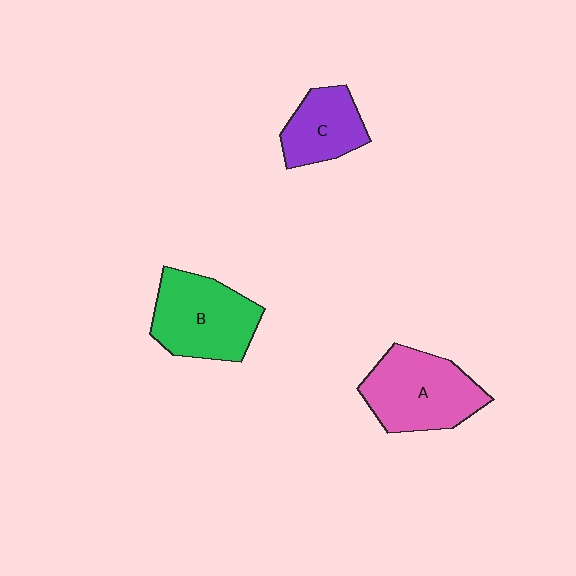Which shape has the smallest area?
Shape C (purple).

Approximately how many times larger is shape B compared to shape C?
Approximately 1.5 times.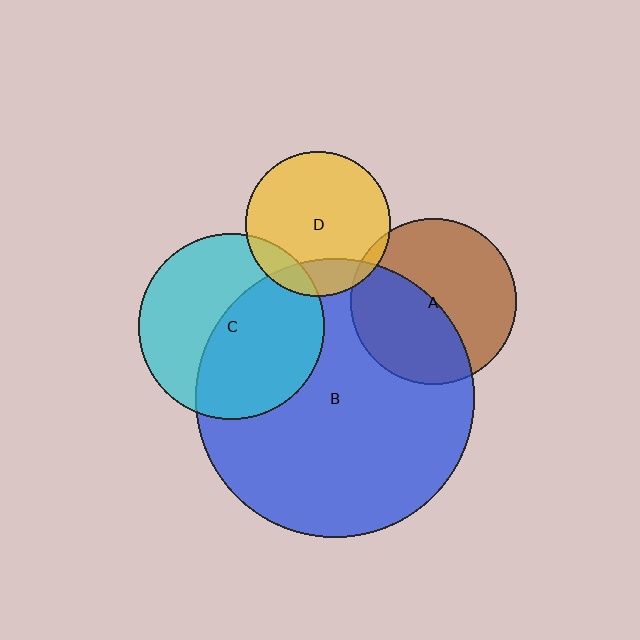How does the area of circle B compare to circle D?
Approximately 3.7 times.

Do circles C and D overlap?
Yes.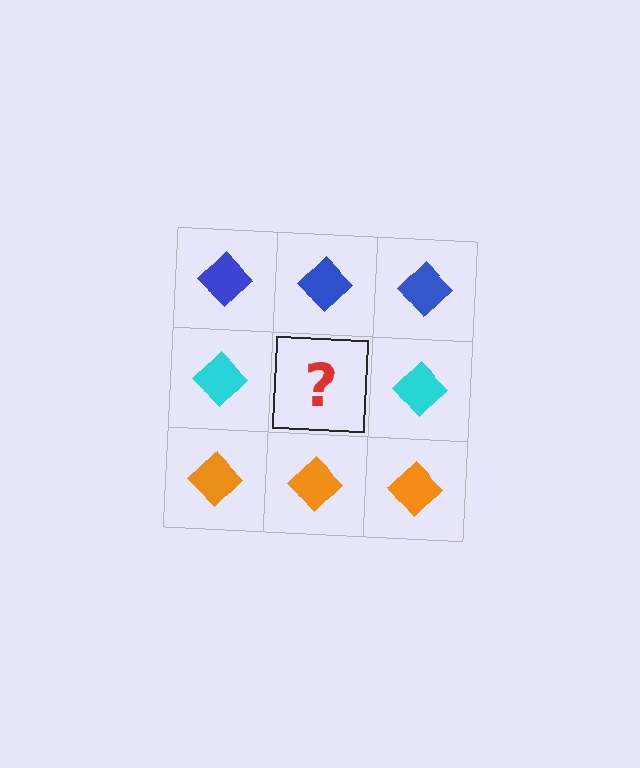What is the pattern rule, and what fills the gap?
The rule is that each row has a consistent color. The gap should be filled with a cyan diamond.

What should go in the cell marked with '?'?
The missing cell should contain a cyan diamond.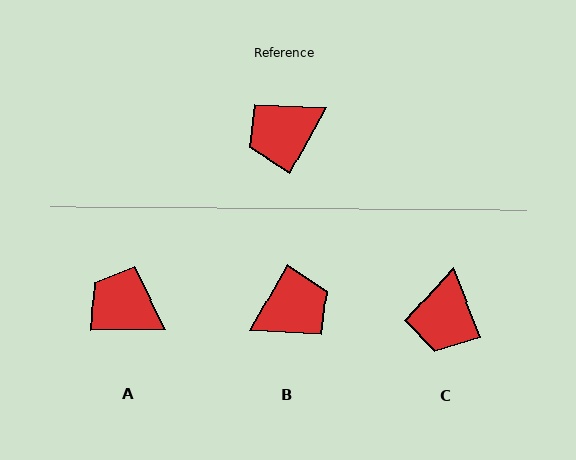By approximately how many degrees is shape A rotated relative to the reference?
Approximately 61 degrees clockwise.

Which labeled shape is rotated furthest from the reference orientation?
B, about 179 degrees away.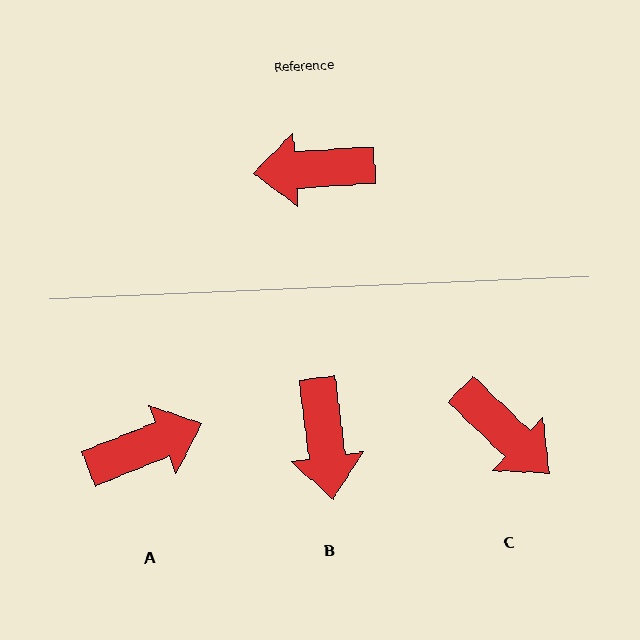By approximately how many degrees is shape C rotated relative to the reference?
Approximately 133 degrees counter-clockwise.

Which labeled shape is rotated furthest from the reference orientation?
A, about 162 degrees away.